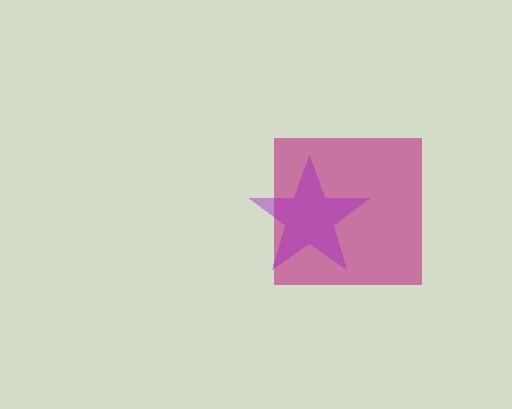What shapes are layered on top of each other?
The layered shapes are: a magenta square, a purple star.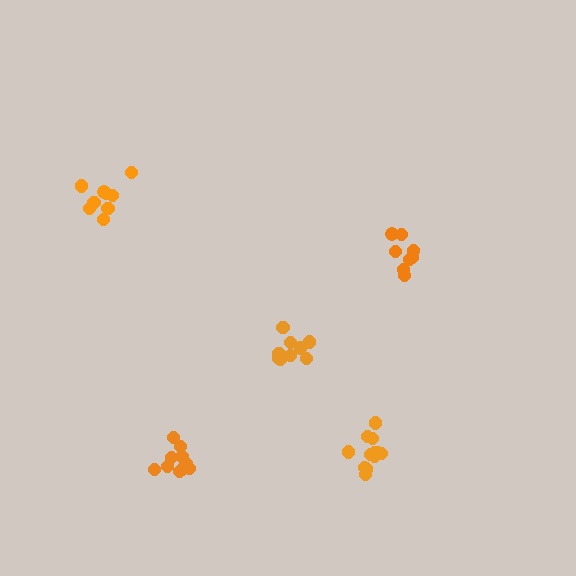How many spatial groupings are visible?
There are 5 spatial groupings.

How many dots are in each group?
Group 1: 9 dots, Group 2: 12 dots, Group 3: 10 dots, Group 4: 9 dots, Group 5: 9 dots (49 total).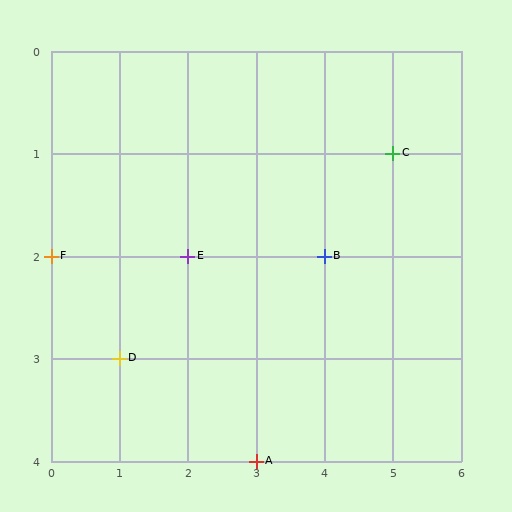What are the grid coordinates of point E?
Point E is at grid coordinates (2, 2).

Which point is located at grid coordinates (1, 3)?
Point D is at (1, 3).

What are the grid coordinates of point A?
Point A is at grid coordinates (3, 4).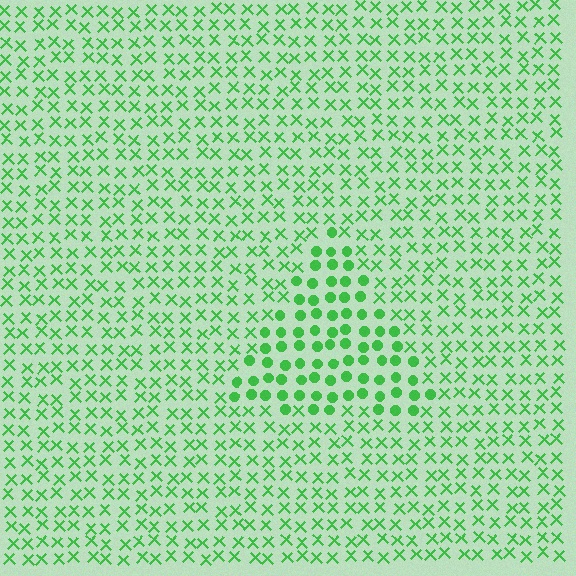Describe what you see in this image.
The image is filled with small green elements arranged in a uniform grid. A triangle-shaped region contains circles, while the surrounding area contains X marks. The boundary is defined purely by the change in element shape.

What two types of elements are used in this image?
The image uses circles inside the triangle region and X marks outside it.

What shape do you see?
I see a triangle.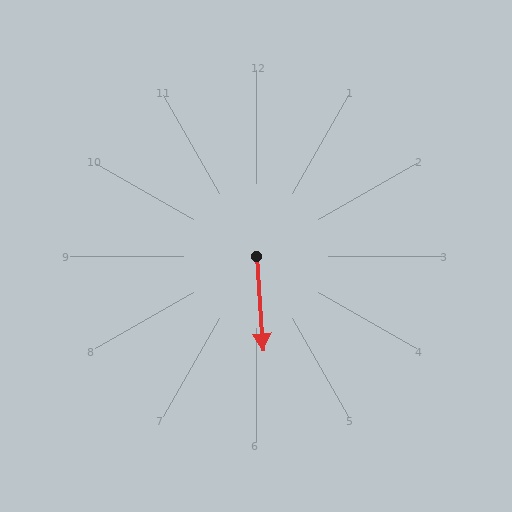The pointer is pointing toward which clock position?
Roughly 6 o'clock.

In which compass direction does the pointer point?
South.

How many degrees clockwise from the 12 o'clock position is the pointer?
Approximately 176 degrees.